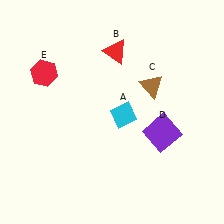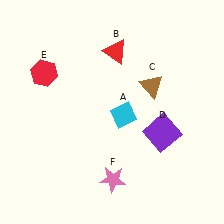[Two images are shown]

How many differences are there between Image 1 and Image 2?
There is 1 difference between the two images.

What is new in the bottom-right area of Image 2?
A pink star (F) was added in the bottom-right area of Image 2.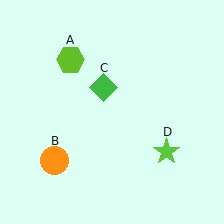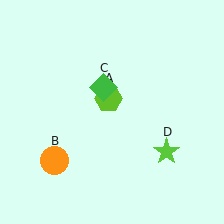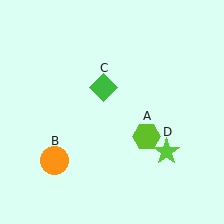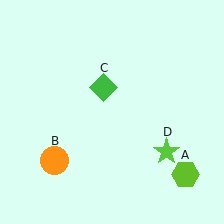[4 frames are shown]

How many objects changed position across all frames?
1 object changed position: lime hexagon (object A).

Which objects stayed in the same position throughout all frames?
Orange circle (object B) and green diamond (object C) and lime star (object D) remained stationary.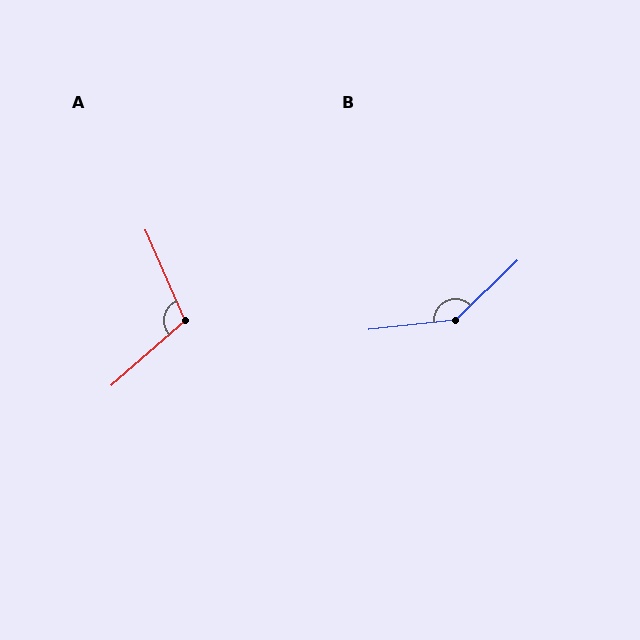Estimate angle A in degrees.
Approximately 107 degrees.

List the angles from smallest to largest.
A (107°), B (142°).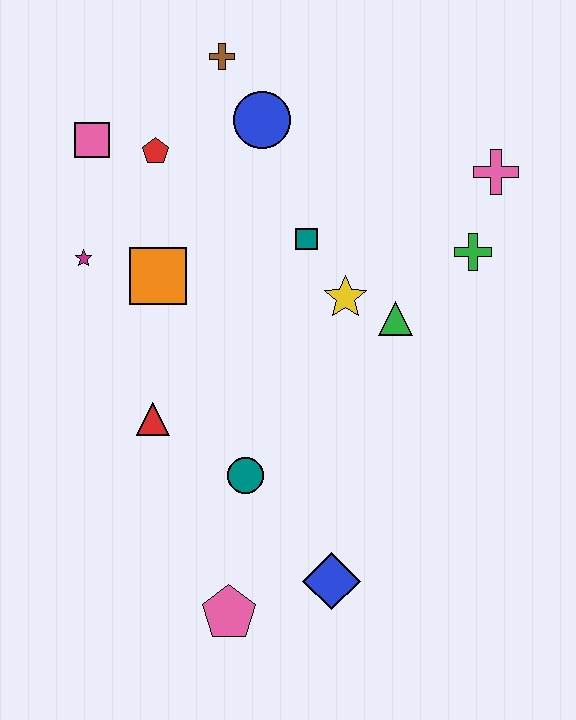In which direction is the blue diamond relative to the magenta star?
The blue diamond is below the magenta star.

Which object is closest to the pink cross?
The green cross is closest to the pink cross.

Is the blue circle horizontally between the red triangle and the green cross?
Yes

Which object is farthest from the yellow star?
The pink pentagon is farthest from the yellow star.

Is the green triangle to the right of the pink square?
Yes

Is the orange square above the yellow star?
Yes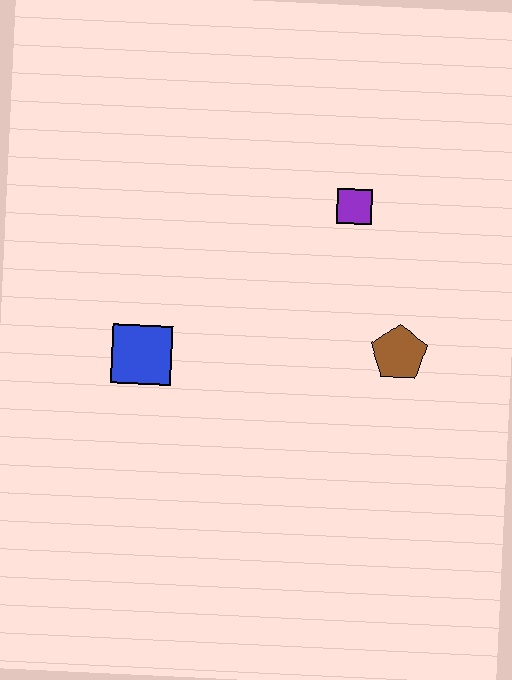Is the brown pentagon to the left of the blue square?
No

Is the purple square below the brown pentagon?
No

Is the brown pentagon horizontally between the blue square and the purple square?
No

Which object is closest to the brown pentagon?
The purple square is closest to the brown pentagon.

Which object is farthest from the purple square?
The blue square is farthest from the purple square.